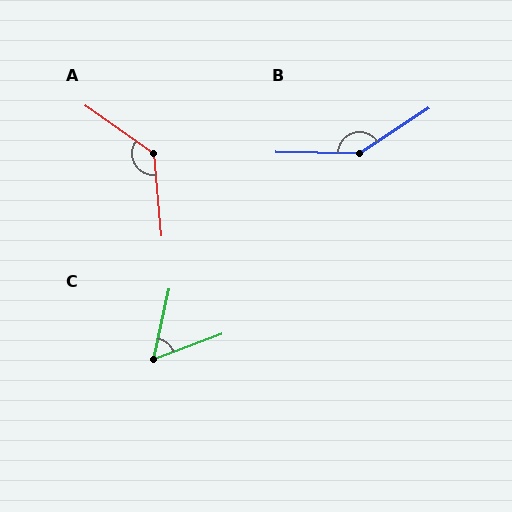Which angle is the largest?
B, at approximately 145 degrees.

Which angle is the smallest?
C, at approximately 58 degrees.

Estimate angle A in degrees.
Approximately 131 degrees.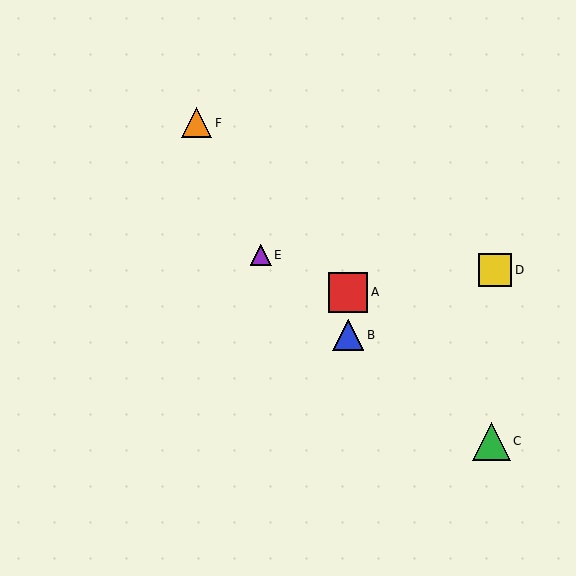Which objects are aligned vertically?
Objects A, B are aligned vertically.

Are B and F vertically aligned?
No, B is at x≈348 and F is at x≈196.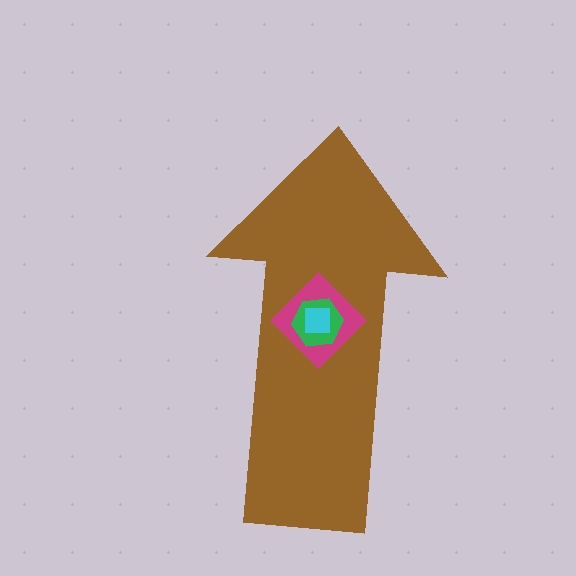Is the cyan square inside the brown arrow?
Yes.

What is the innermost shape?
The cyan square.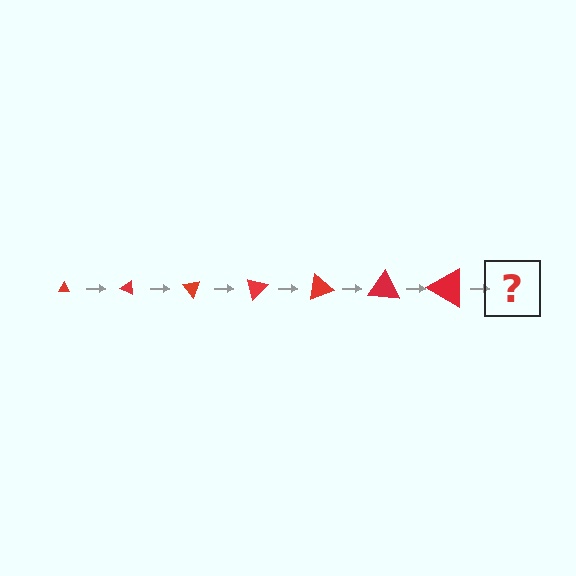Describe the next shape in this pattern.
It should be a triangle, larger than the previous one and rotated 175 degrees from the start.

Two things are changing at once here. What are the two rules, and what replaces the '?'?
The two rules are that the triangle grows larger each step and it rotates 25 degrees each step. The '?' should be a triangle, larger than the previous one and rotated 175 degrees from the start.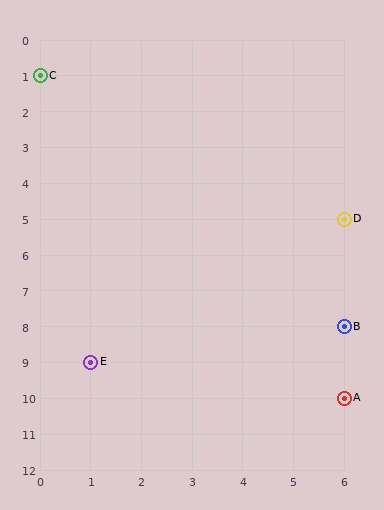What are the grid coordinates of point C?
Point C is at grid coordinates (0, 1).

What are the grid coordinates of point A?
Point A is at grid coordinates (6, 10).